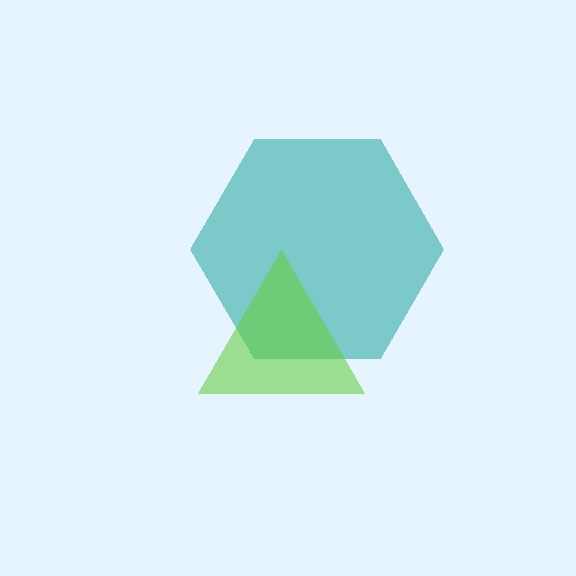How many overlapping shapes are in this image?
There are 2 overlapping shapes in the image.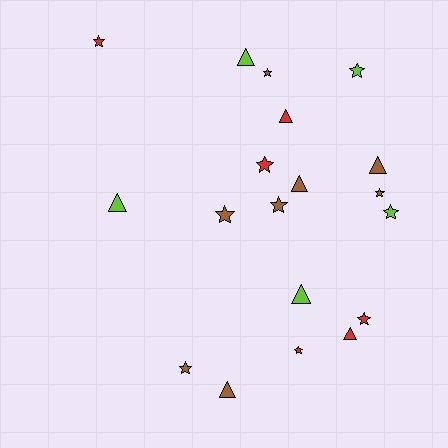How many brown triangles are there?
There are 3 brown triangles.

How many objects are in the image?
There are 19 objects.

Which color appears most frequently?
Brown, with 8 objects.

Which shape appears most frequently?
Star, with 11 objects.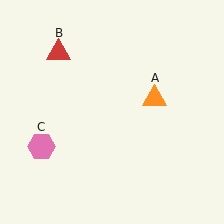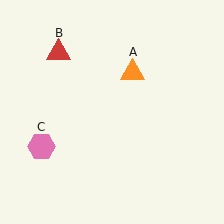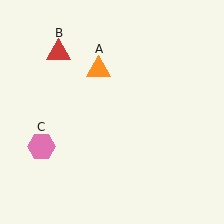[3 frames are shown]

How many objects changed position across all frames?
1 object changed position: orange triangle (object A).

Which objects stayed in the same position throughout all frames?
Red triangle (object B) and pink hexagon (object C) remained stationary.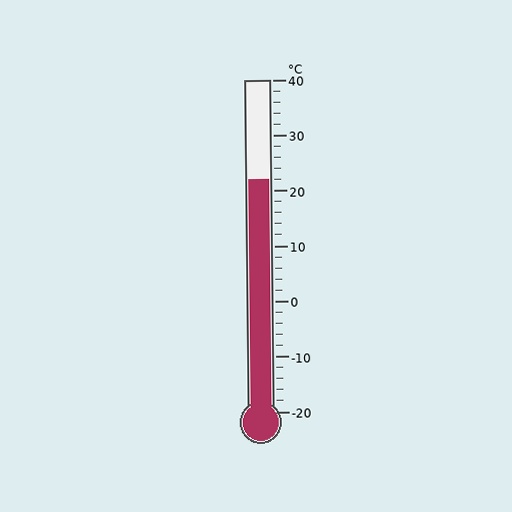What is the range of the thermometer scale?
The thermometer scale ranges from -20°C to 40°C.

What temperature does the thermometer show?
The thermometer shows approximately 22°C.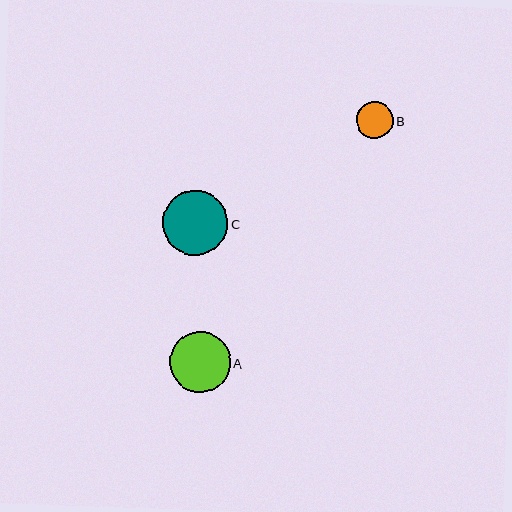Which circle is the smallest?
Circle B is the smallest with a size of approximately 37 pixels.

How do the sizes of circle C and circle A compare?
Circle C and circle A are approximately the same size.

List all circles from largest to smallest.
From largest to smallest: C, A, B.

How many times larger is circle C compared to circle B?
Circle C is approximately 1.8 times the size of circle B.